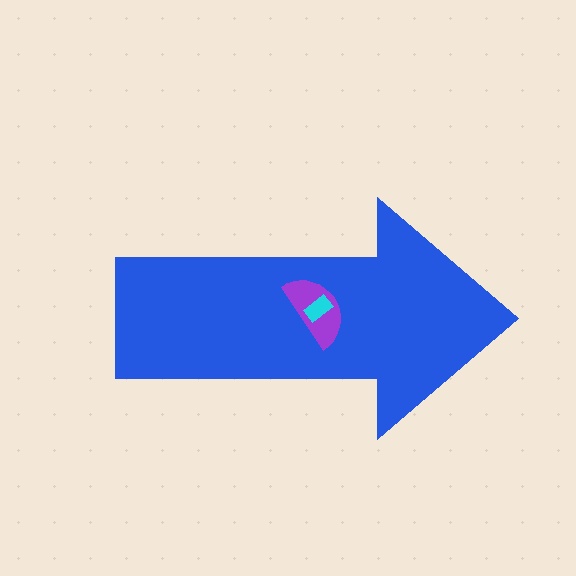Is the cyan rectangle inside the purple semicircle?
Yes.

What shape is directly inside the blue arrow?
The purple semicircle.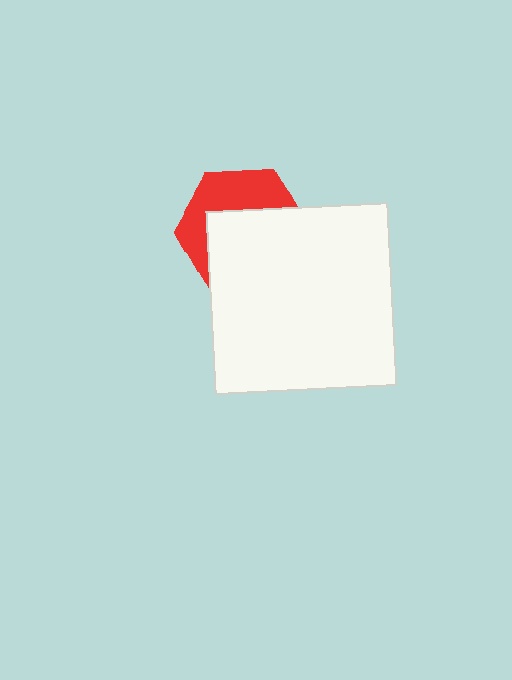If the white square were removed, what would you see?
You would see the complete red hexagon.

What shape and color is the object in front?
The object in front is a white square.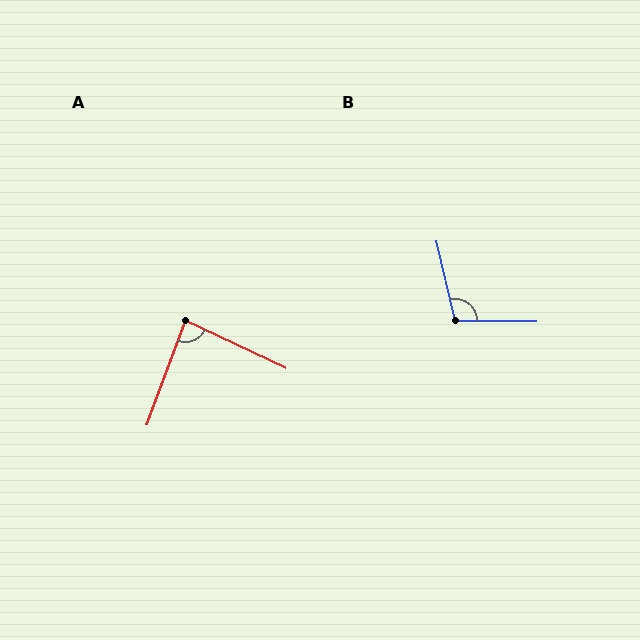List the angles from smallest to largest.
A (85°), B (103°).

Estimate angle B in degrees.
Approximately 103 degrees.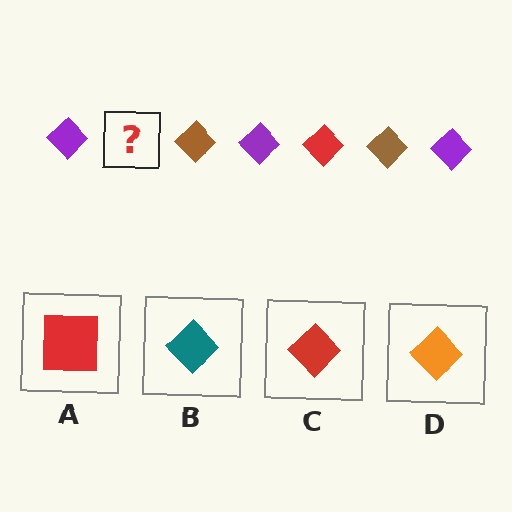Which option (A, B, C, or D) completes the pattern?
C.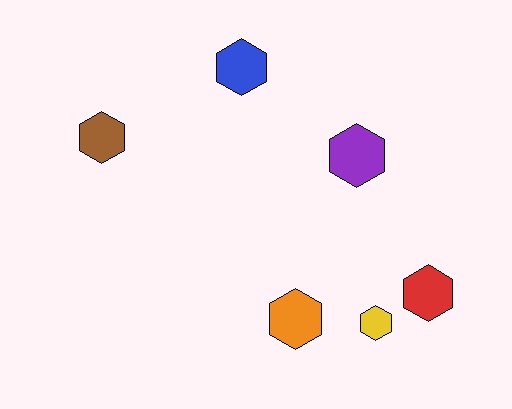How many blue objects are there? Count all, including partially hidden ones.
There is 1 blue object.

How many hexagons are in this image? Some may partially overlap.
There are 6 hexagons.